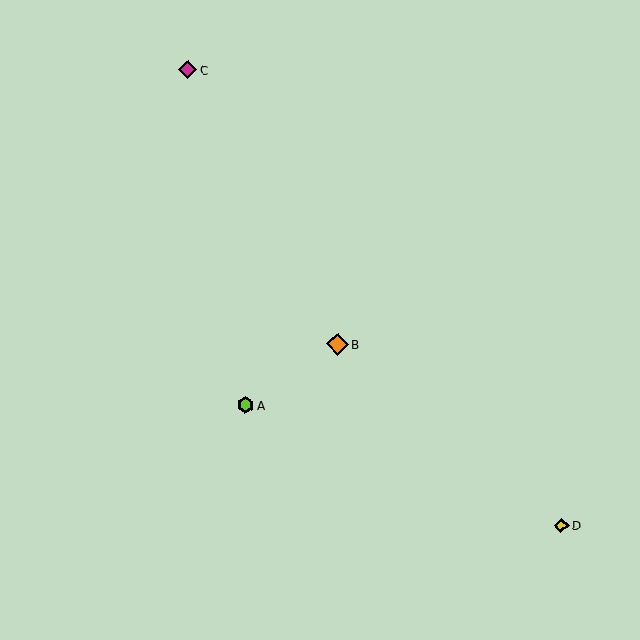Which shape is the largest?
The orange diamond (labeled B) is the largest.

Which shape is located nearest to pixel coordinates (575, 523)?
The yellow diamond (labeled D) at (562, 526) is nearest to that location.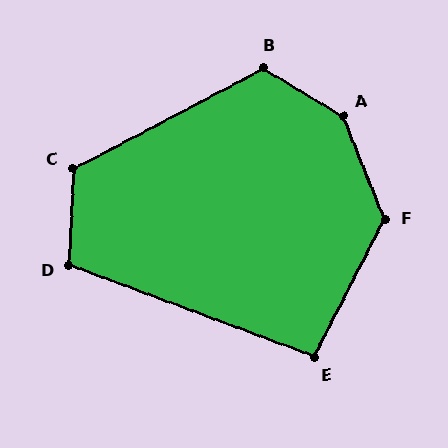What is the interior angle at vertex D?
Approximately 108 degrees (obtuse).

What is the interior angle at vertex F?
Approximately 131 degrees (obtuse).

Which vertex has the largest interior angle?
A, at approximately 143 degrees.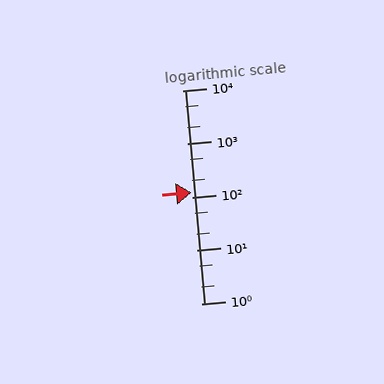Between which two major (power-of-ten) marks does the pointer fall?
The pointer is between 100 and 1000.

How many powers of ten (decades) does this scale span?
The scale spans 4 decades, from 1 to 10000.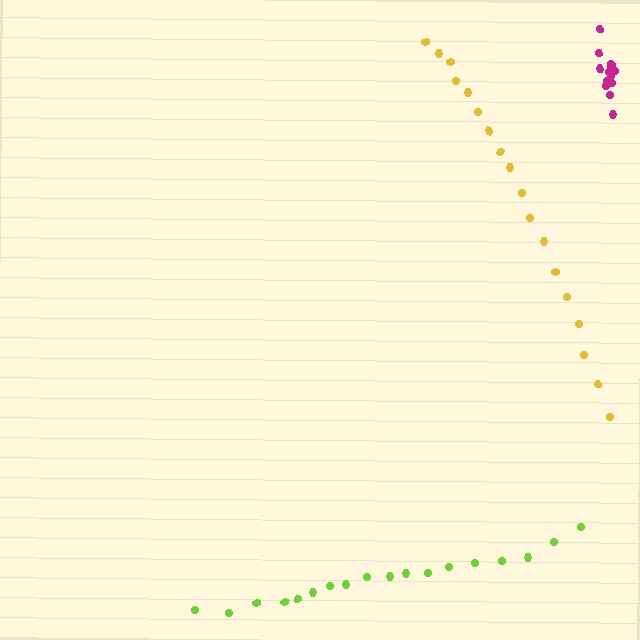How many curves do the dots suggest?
There are 3 distinct paths.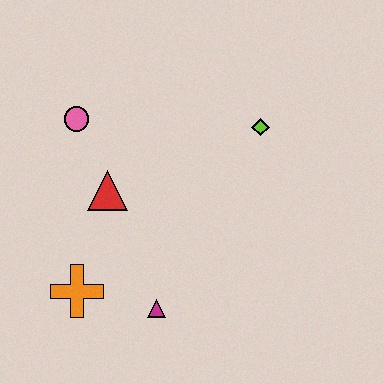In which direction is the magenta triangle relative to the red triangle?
The magenta triangle is below the red triangle.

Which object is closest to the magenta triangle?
The orange cross is closest to the magenta triangle.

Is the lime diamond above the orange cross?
Yes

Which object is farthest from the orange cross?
The lime diamond is farthest from the orange cross.